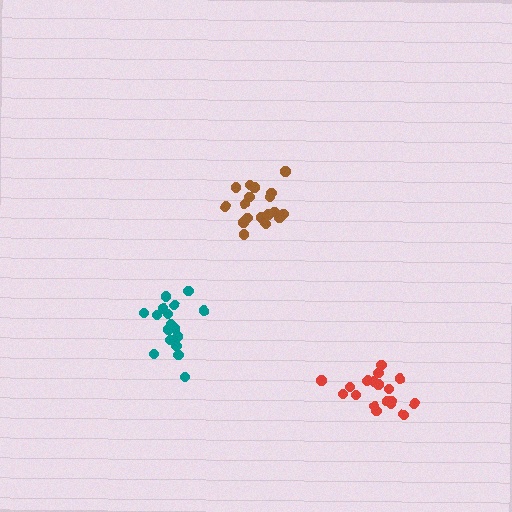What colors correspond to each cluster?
The clusters are colored: brown, teal, red.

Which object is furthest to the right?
The red cluster is rightmost.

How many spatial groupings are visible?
There are 3 spatial groupings.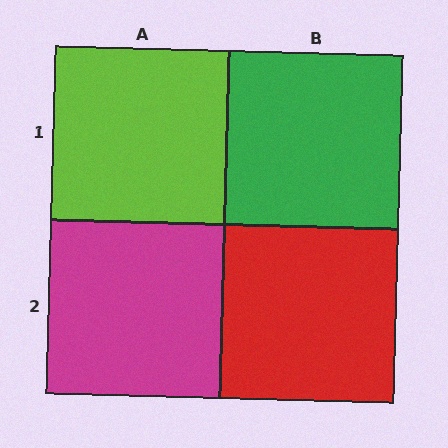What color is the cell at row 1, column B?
Green.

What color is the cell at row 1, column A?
Lime.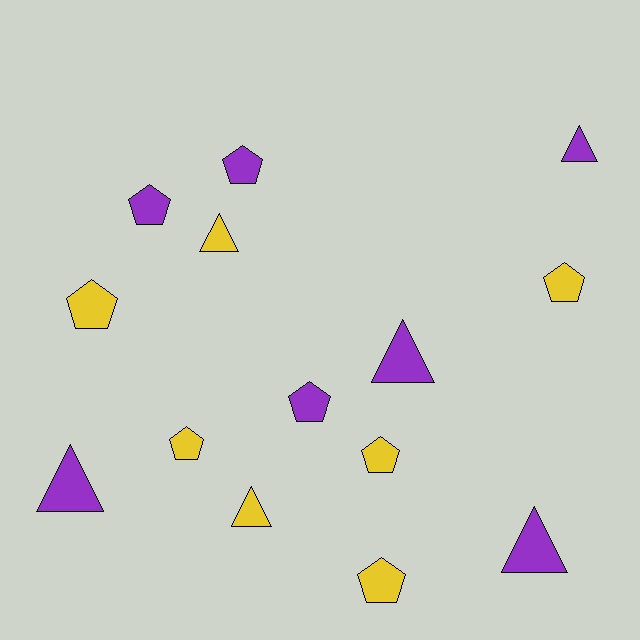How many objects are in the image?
There are 14 objects.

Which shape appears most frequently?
Pentagon, with 8 objects.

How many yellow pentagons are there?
There are 5 yellow pentagons.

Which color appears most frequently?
Purple, with 7 objects.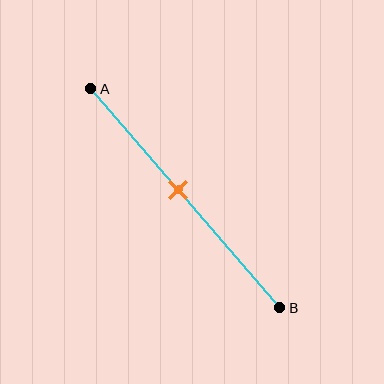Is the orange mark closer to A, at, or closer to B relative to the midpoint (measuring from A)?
The orange mark is closer to point A than the midpoint of segment AB.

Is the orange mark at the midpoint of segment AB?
No, the mark is at about 45% from A, not at the 50% midpoint.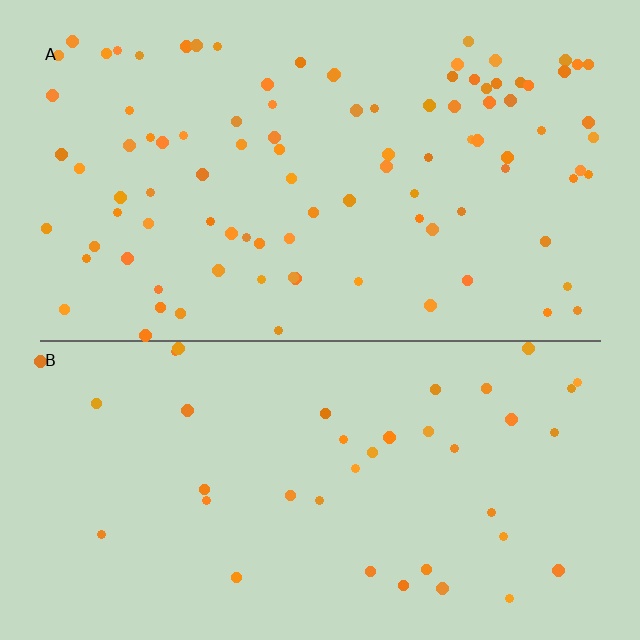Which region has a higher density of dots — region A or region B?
A (the top).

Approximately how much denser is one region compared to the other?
Approximately 2.5× — region A over region B.